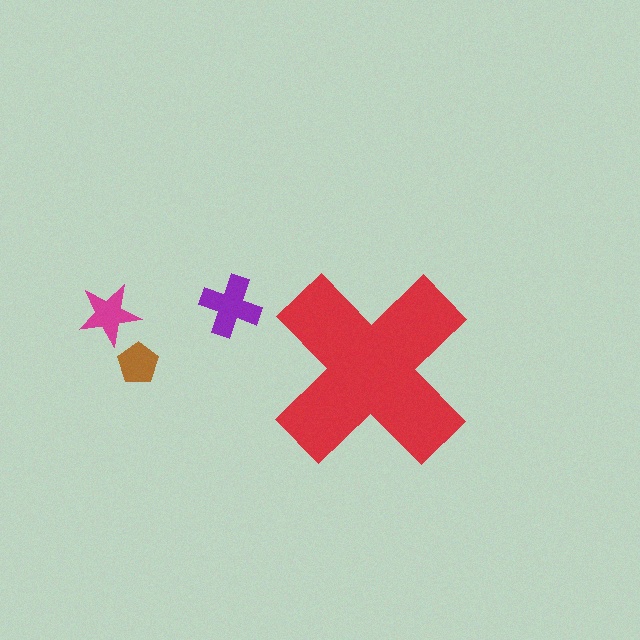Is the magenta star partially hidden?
No, the magenta star is fully visible.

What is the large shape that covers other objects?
A red cross.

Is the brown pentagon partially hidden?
No, the brown pentagon is fully visible.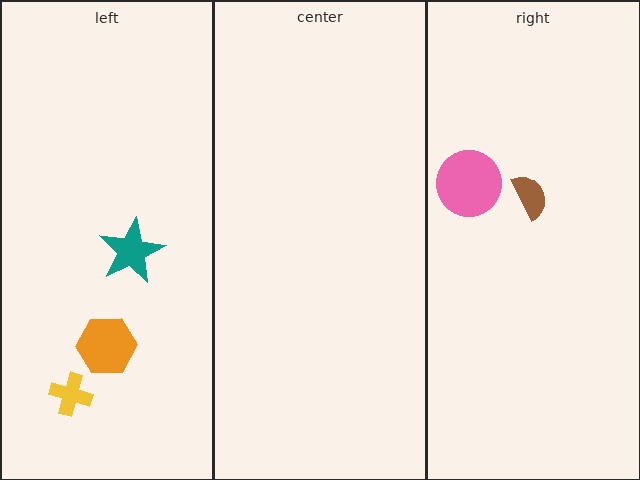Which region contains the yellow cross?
The left region.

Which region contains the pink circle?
The right region.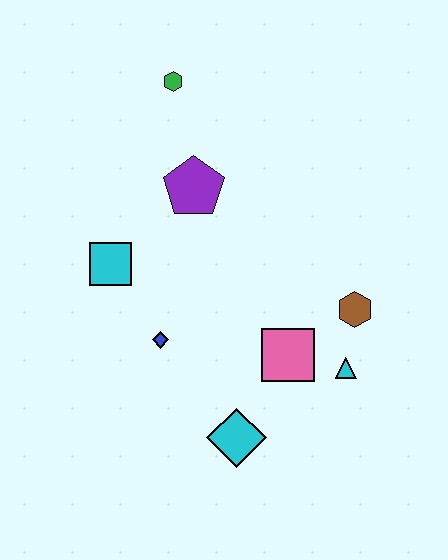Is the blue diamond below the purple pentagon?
Yes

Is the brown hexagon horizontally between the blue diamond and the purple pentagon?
No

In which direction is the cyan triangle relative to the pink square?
The cyan triangle is to the right of the pink square.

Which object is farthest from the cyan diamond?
The green hexagon is farthest from the cyan diamond.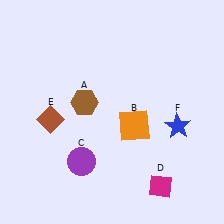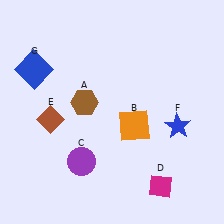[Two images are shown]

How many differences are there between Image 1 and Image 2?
There is 1 difference between the two images.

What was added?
A blue square (G) was added in Image 2.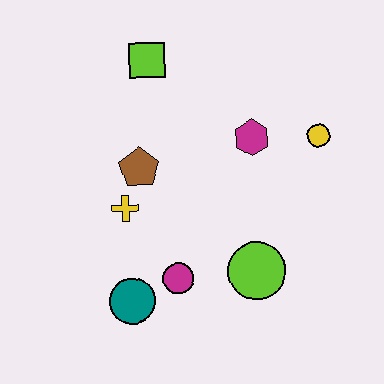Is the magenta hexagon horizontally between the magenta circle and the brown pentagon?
No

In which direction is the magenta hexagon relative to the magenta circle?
The magenta hexagon is above the magenta circle.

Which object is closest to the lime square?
The brown pentagon is closest to the lime square.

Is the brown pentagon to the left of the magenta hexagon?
Yes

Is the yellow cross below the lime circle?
No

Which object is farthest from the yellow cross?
The yellow circle is farthest from the yellow cross.